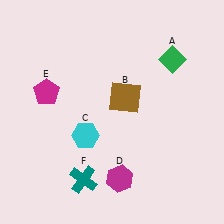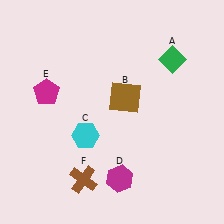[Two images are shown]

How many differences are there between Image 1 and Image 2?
There is 1 difference between the two images.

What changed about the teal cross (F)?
In Image 1, F is teal. In Image 2, it changed to brown.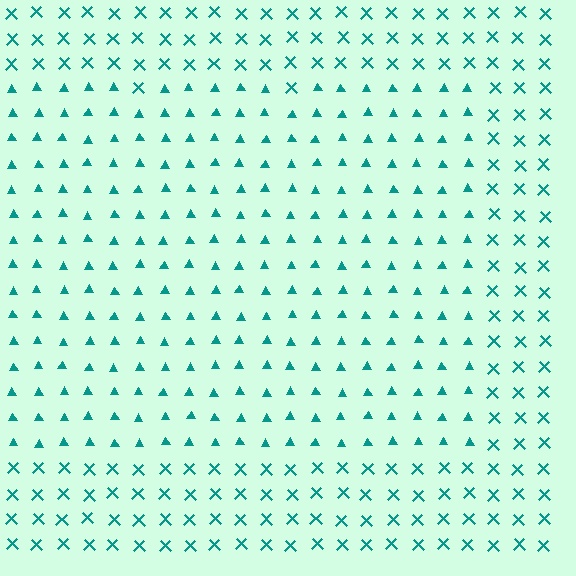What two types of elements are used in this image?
The image uses triangles inside the rectangle region and X marks outside it.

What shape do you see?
I see a rectangle.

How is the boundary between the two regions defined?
The boundary is defined by a change in element shape: triangles inside vs. X marks outside. All elements share the same color and spacing.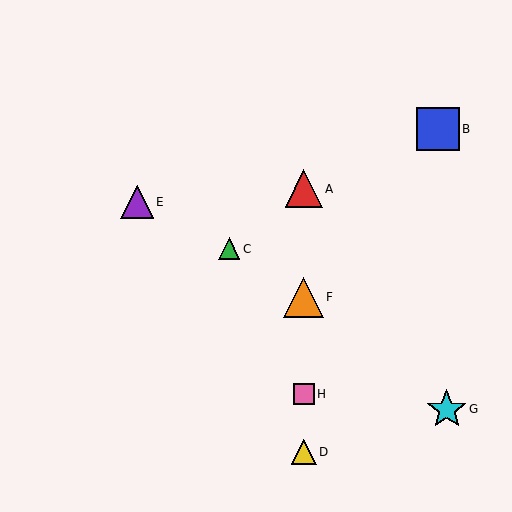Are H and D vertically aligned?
Yes, both are at x≈304.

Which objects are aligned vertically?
Objects A, D, F, H are aligned vertically.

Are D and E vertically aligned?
No, D is at x≈304 and E is at x≈137.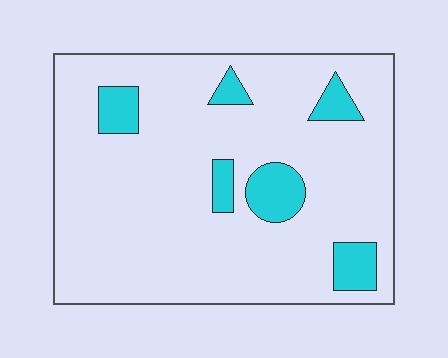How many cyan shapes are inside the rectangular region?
6.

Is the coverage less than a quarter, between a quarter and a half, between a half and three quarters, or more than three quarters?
Less than a quarter.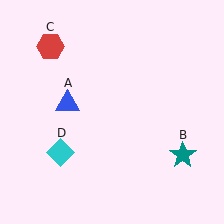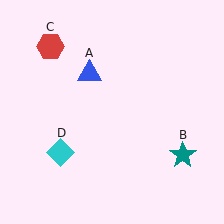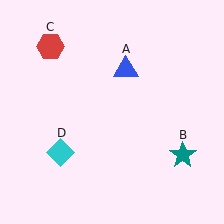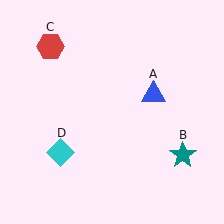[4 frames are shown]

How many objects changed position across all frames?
1 object changed position: blue triangle (object A).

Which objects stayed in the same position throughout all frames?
Teal star (object B) and red hexagon (object C) and cyan diamond (object D) remained stationary.